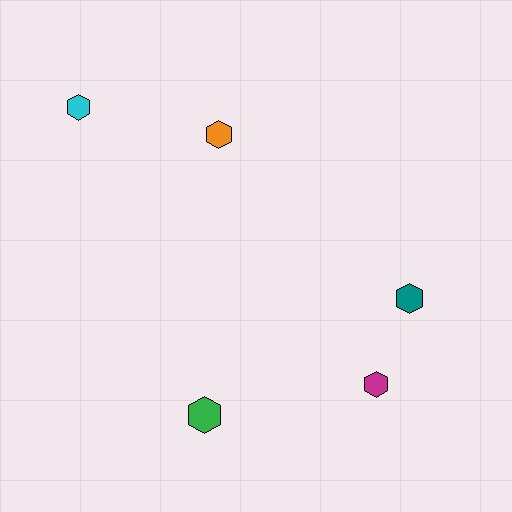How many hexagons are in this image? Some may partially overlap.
There are 5 hexagons.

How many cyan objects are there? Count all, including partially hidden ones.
There is 1 cyan object.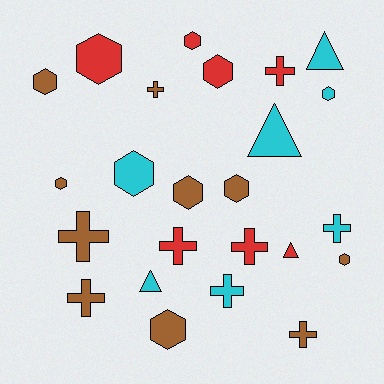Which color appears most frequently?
Brown, with 10 objects.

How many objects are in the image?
There are 24 objects.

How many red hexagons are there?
There are 3 red hexagons.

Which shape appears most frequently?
Hexagon, with 11 objects.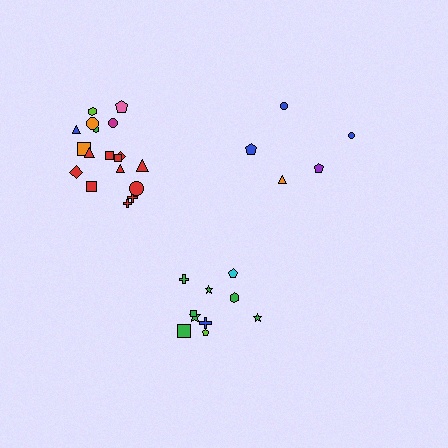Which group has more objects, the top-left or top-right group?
The top-left group.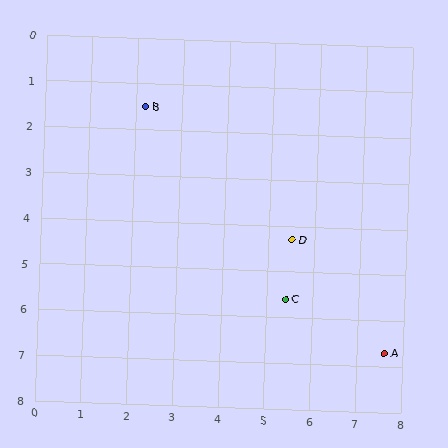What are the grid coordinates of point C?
Point C is at approximately (5.4, 5.6).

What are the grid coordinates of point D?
Point D is at approximately (5.5, 4.3).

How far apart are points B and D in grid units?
Points B and D are about 4.3 grid units apart.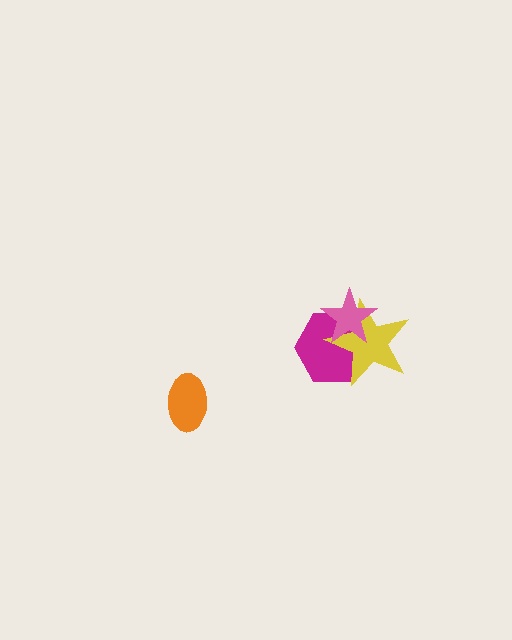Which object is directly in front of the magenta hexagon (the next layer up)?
The yellow star is directly in front of the magenta hexagon.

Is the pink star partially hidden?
No, no other shape covers it.